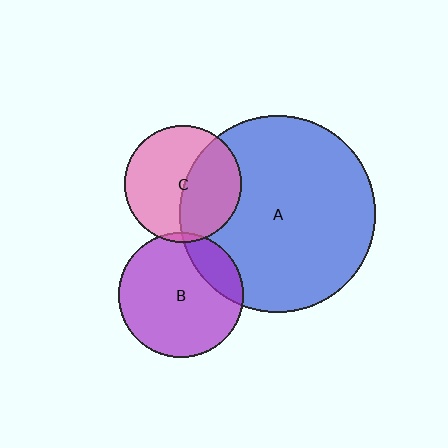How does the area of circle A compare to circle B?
Approximately 2.5 times.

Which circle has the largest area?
Circle A (blue).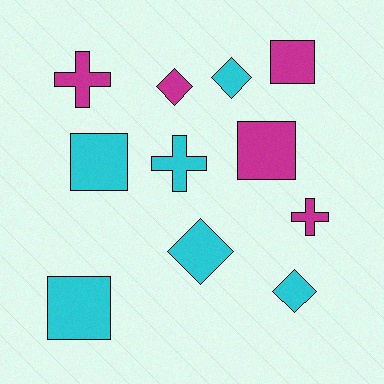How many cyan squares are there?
There are 2 cyan squares.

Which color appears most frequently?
Cyan, with 6 objects.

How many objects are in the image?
There are 11 objects.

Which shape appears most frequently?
Square, with 4 objects.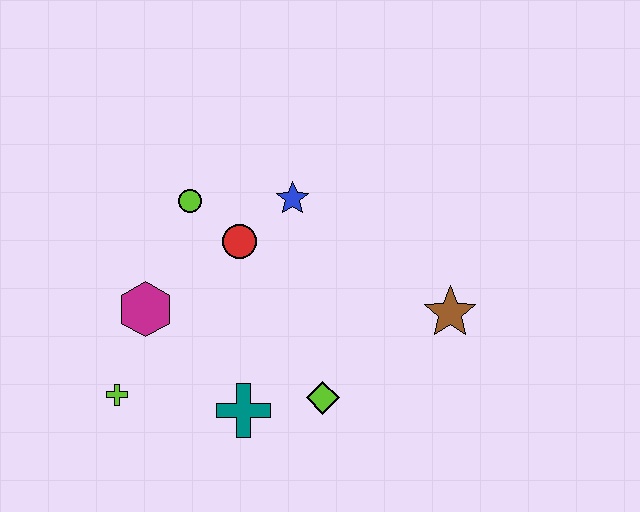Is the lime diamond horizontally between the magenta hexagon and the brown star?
Yes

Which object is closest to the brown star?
The lime diamond is closest to the brown star.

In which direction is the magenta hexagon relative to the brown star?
The magenta hexagon is to the left of the brown star.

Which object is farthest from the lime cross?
The brown star is farthest from the lime cross.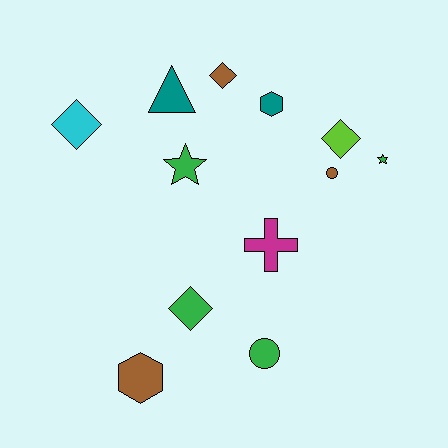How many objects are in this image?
There are 12 objects.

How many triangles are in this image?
There is 1 triangle.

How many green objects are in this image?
There are 4 green objects.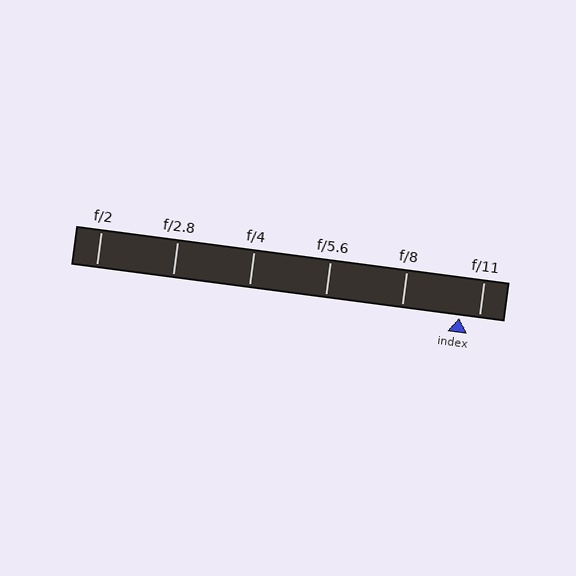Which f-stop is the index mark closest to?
The index mark is closest to f/11.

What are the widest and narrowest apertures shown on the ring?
The widest aperture shown is f/2 and the narrowest is f/11.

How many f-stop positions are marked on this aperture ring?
There are 6 f-stop positions marked.